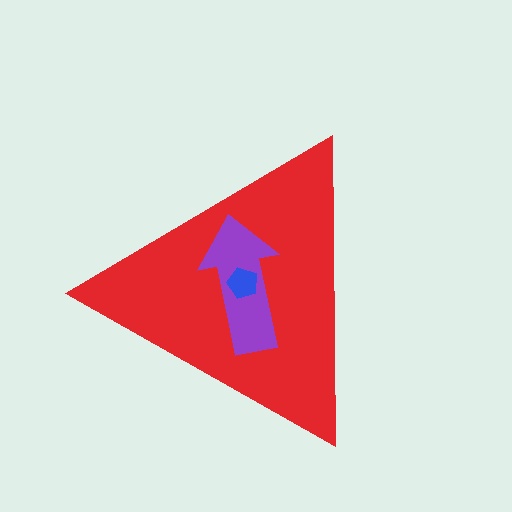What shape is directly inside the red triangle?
The purple arrow.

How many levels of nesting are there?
3.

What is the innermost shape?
The blue pentagon.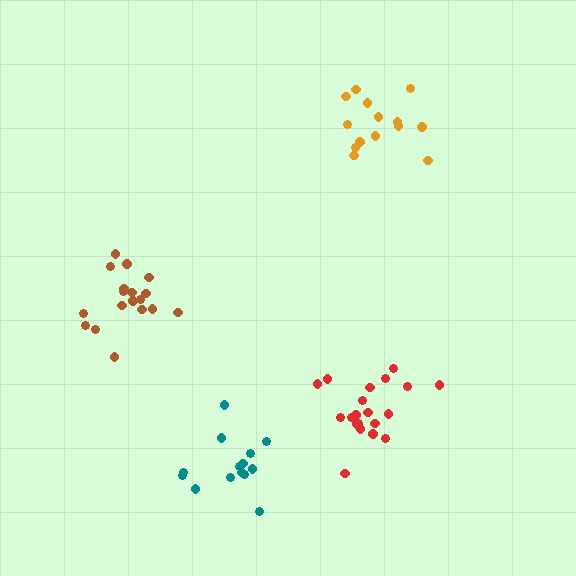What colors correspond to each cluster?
The clusters are colored: red, orange, brown, teal.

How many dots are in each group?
Group 1: 20 dots, Group 2: 14 dots, Group 3: 18 dots, Group 4: 14 dots (66 total).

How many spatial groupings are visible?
There are 4 spatial groupings.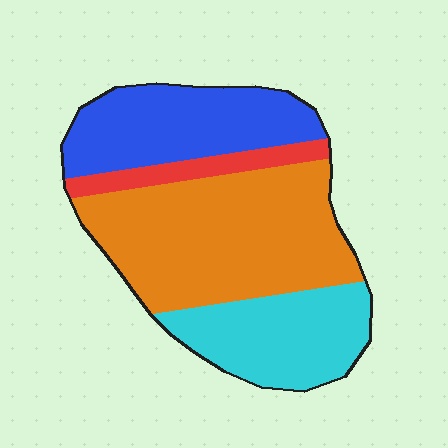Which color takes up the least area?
Red, at roughly 10%.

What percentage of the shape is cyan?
Cyan covers roughly 25% of the shape.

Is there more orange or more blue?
Orange.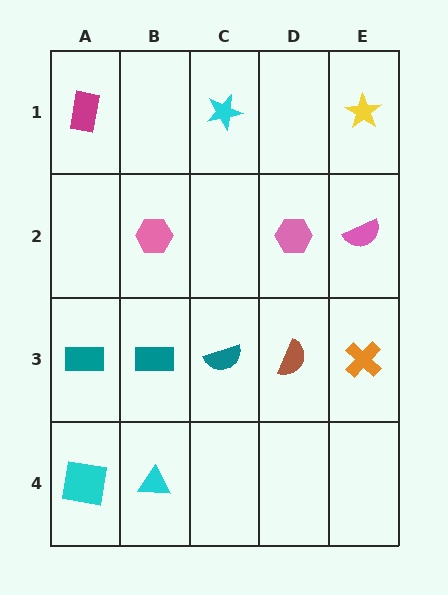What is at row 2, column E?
A pink semicircle.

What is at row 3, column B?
A teal rectangle.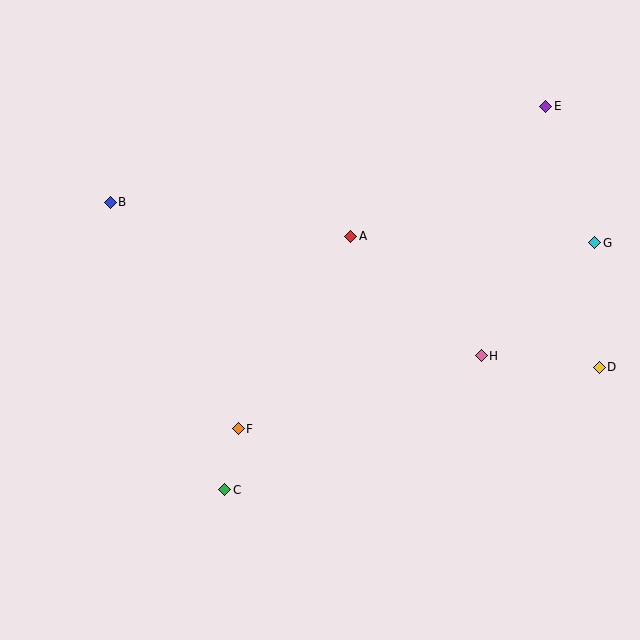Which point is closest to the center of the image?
Point A at (351, 236) is closest to the center.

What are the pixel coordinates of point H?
Point H is at (481, 356).